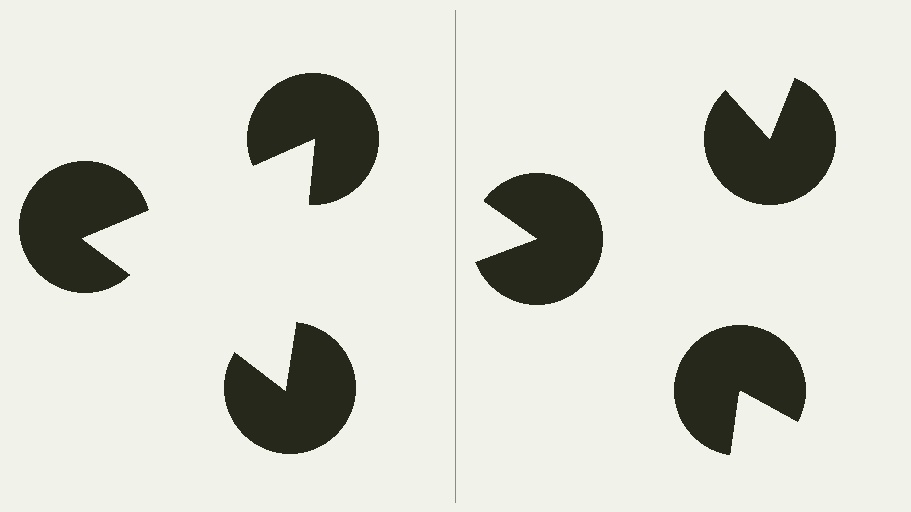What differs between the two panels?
The pac-man discs are positioned identically on both sides; only the wedge orientations differ. On the left they align to a triangle; on the right they are misaligned.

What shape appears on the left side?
An illusory triangle.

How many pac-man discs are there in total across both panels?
6 — 3 on each side.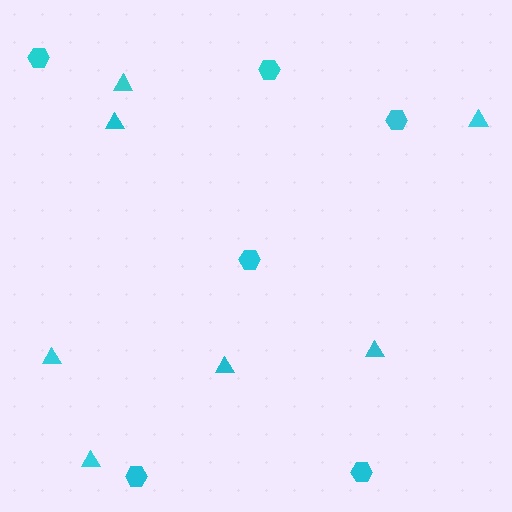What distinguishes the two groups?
There are 2 groups: one group of triangles (7) and one group of hexagons (6).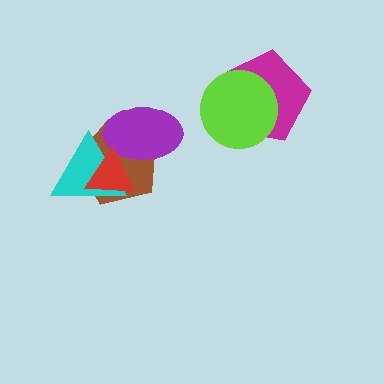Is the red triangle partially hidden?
No, no other shape covers it.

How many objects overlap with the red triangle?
3 objects overlap with the red triangle.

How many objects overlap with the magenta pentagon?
1 object overlaps with the magenta pentagon.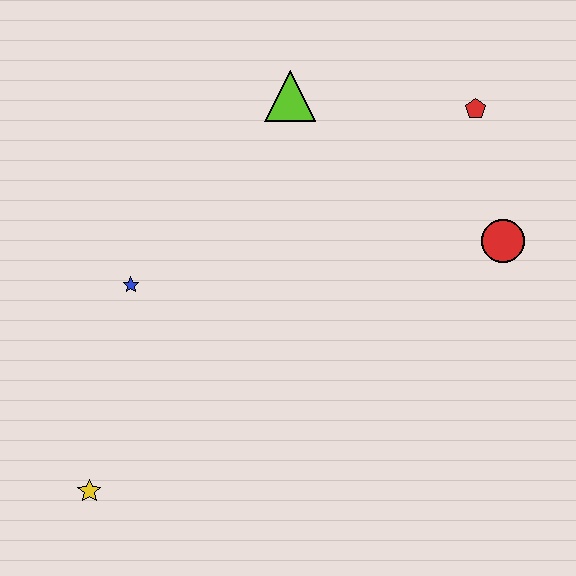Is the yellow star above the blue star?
No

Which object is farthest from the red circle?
The yellow star is farthest from the red circle.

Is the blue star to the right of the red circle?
No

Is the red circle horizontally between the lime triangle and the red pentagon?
No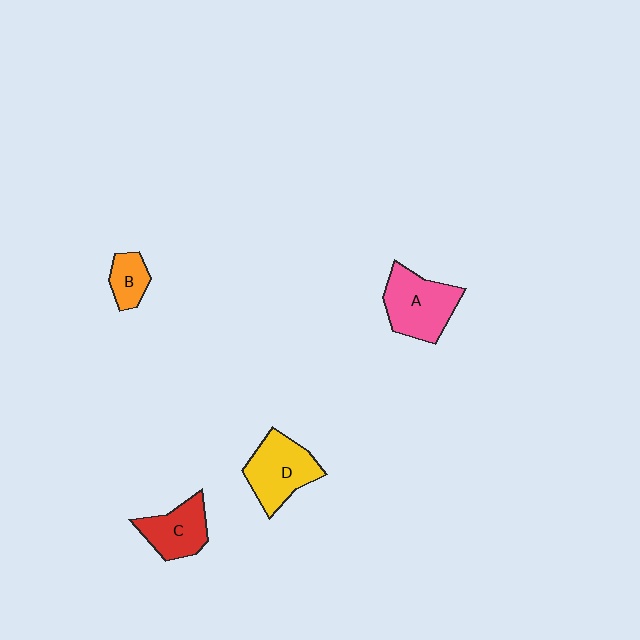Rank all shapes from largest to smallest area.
From largest to smallest: A (pink), D (yellow), C (red), B (orange).